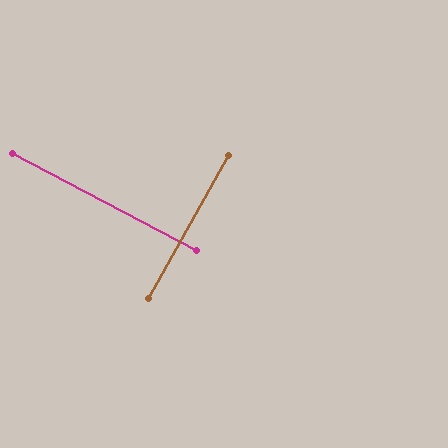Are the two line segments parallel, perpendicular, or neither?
Perpendicular — they meet at approximately 88°.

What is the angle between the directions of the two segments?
Approximately 88 degrees.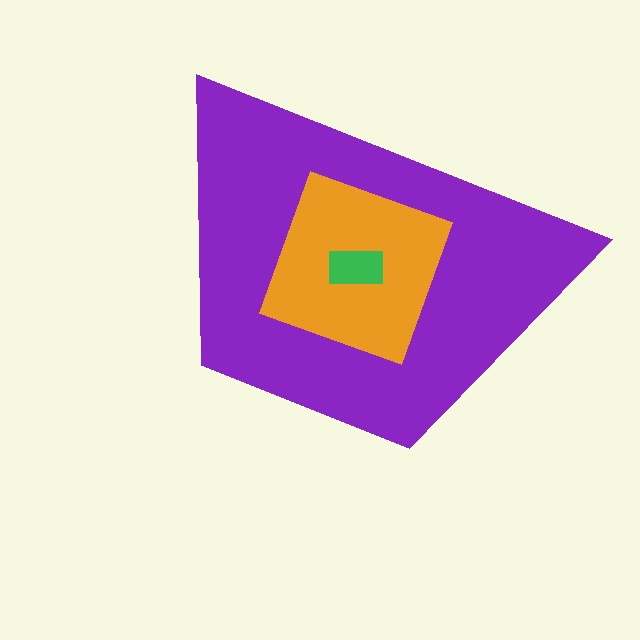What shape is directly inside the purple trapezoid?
The orange diamond.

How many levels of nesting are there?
3.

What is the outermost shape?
The purple trapezoid.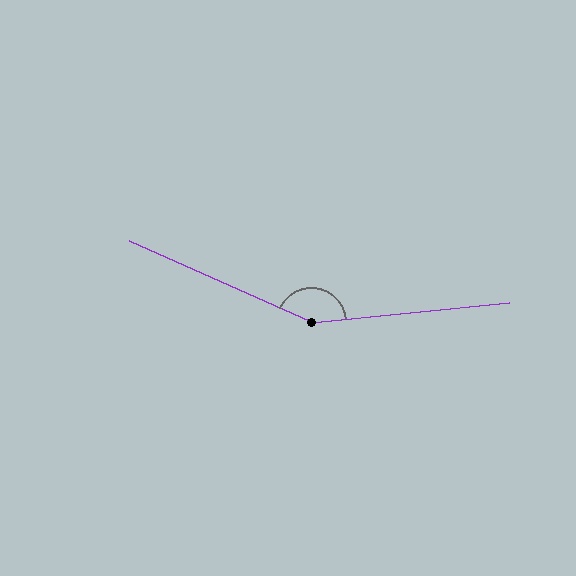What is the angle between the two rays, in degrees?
Approximately 150 degrees.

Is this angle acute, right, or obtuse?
It is obtuse.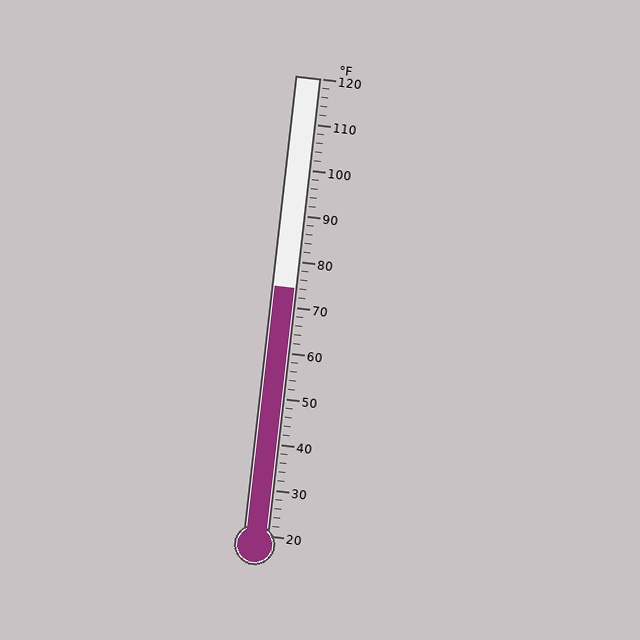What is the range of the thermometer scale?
The thermometer scale ranges from 20°F to 120°F.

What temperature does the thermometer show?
The thermometer shows approximately 74°F.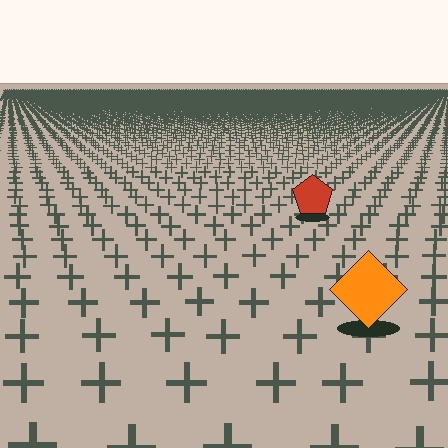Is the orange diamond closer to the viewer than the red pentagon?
Yes. The orange diamond is closer — you can tell from the texture gradient: the ground texture is coarser near it.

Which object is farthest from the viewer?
The red pentagon is farthest from the viewer. It appears smaller and the ground texture around it is denser.